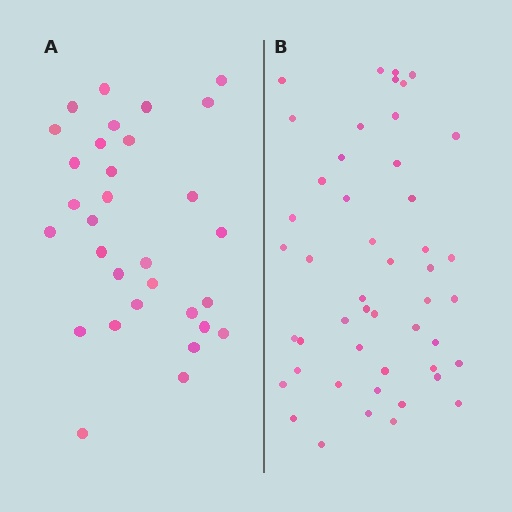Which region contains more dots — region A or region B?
Region B (the right region) has more dots.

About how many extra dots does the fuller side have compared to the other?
Region B has approximately 15 more dots than region A.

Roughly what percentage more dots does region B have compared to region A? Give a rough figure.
About 55% more.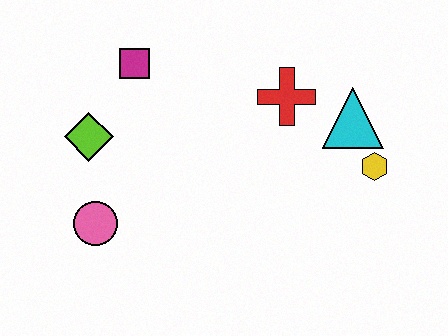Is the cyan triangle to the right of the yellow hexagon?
No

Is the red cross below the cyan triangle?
No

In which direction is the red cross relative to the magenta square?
The red cross is to the right of the magenta square.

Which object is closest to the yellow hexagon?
The cyan triangle is closest to the yellow hexagon.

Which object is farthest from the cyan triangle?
The pink circle is farthest from the cyan triangle.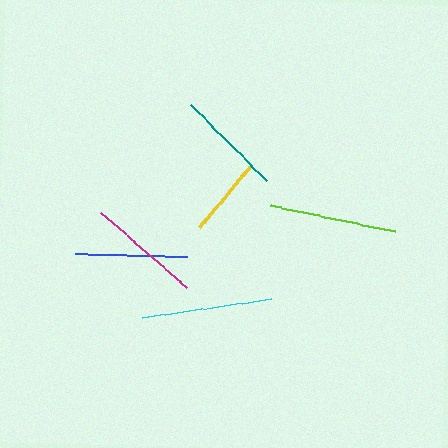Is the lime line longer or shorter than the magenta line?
The lime line is longer than the magenta line.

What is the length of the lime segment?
The lime segment is approximately 127 pixels long.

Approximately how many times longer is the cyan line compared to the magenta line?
The cyan line is approximately 1.1 times the length of the magenta line.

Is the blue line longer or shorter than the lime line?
The lime line is longer than the blue line.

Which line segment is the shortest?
The yellow line is the shortest at approximately 81 pixels.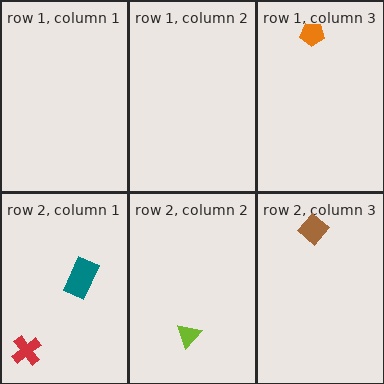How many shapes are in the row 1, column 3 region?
1.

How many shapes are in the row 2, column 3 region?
1.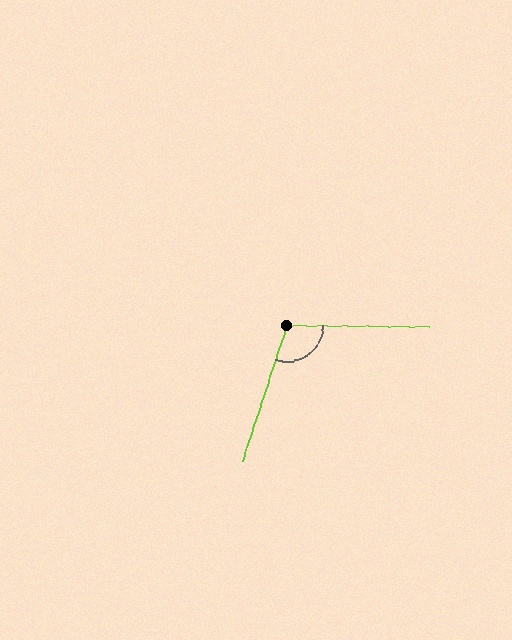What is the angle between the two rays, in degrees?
Approximately 108 degrees.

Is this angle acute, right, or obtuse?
It is obtuse.